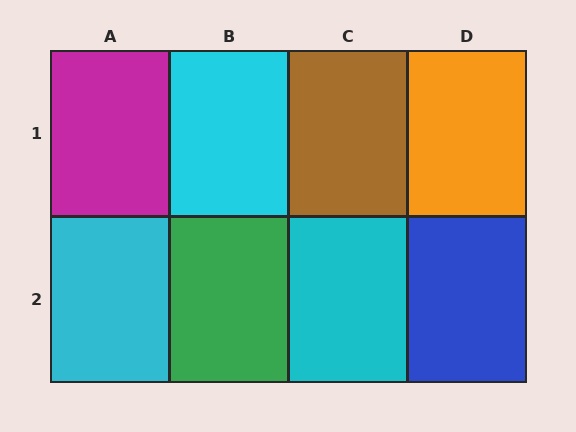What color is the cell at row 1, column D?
Orange.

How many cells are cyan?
3 cells are cyan.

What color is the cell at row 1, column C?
Brown.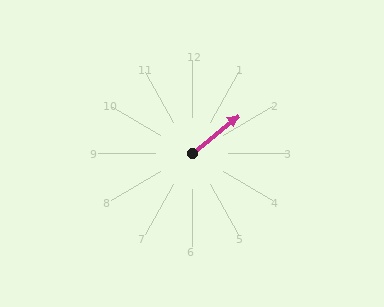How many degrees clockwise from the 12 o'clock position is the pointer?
Approximately 50 degrees.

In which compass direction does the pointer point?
Northeast.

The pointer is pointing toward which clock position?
Roughly 2 o'clock.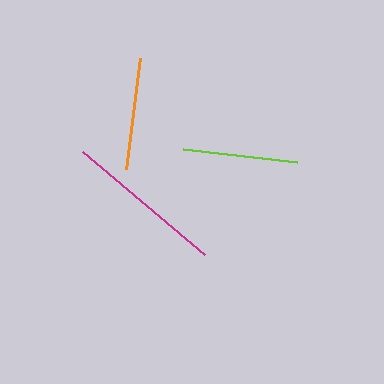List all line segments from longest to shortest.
From longest to shortest: magenta, lime, orange.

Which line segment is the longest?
The magenta line is the longest at approximately 160 pixels.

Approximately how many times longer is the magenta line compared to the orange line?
The magenta line is approximately 1.4 times the length of the orange line.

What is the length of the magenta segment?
The magenta segment is approximately 160 pixels long.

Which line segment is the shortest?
The orange line is the shortest at approximately 111 pixels.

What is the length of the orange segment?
The orange segment is approximately 111 pixels long.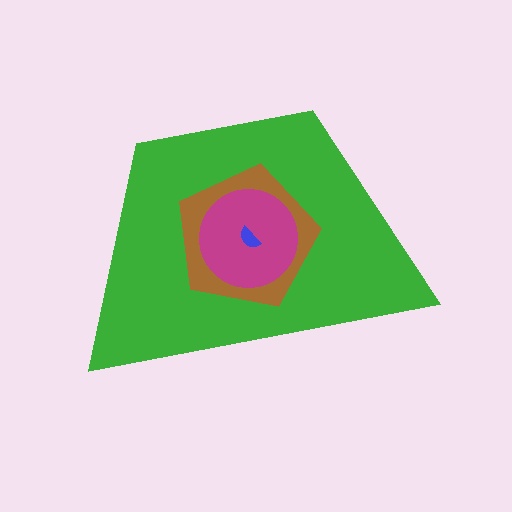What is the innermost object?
The blue semicircle.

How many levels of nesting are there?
4.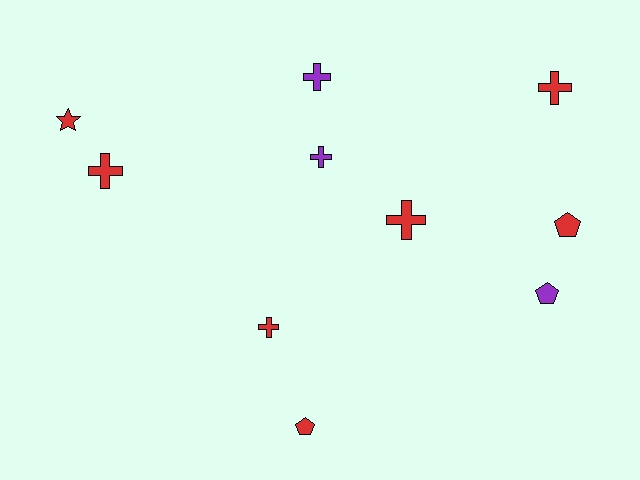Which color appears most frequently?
Red, with 7 objects.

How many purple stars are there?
There are no purple stars.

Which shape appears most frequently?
Cross, with 6 objects.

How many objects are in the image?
There are 10 objects.